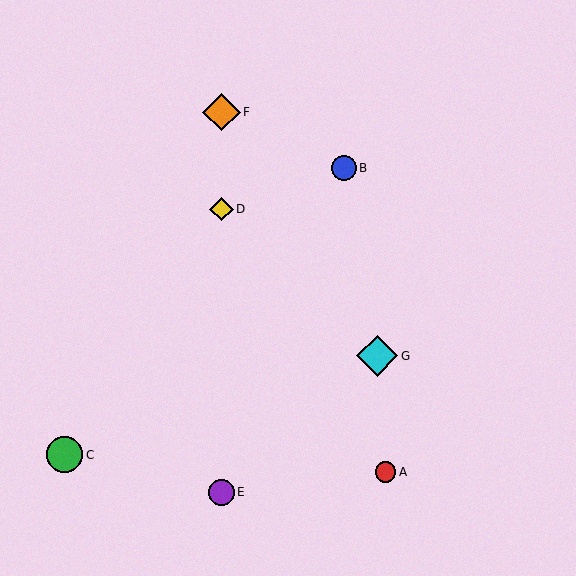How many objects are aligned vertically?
3 objects (D, E, F) are aligned vertically.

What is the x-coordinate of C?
Object C is at x≈65.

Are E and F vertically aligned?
Yes, both are at x≈222.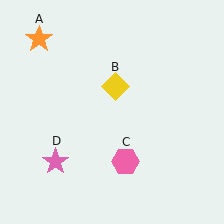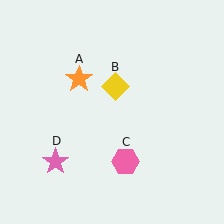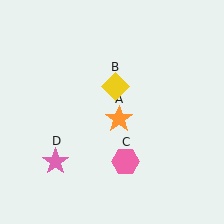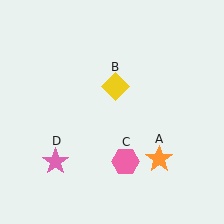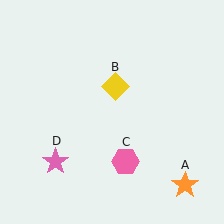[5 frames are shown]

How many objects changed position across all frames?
1 object changed position: orange star (object A).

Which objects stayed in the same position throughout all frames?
Yellow diamond (object B) and pink hexagon (object C) and pink star (object D) remained stationary.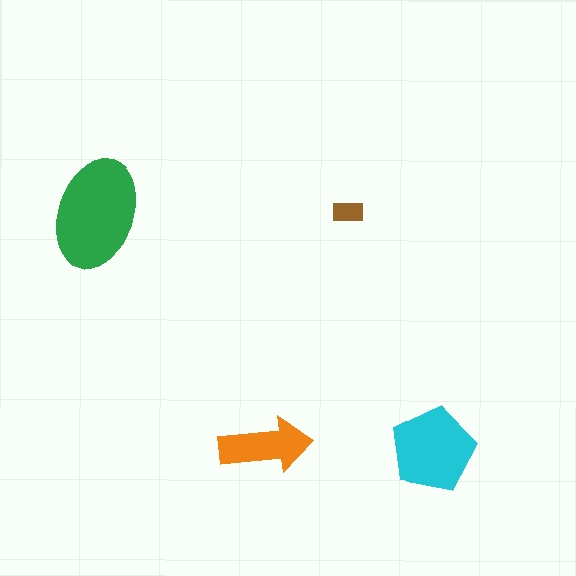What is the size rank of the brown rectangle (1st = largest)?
4th.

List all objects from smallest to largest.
The brown rectangle, the orange arrow, the cyan pentagon, the green ellipse.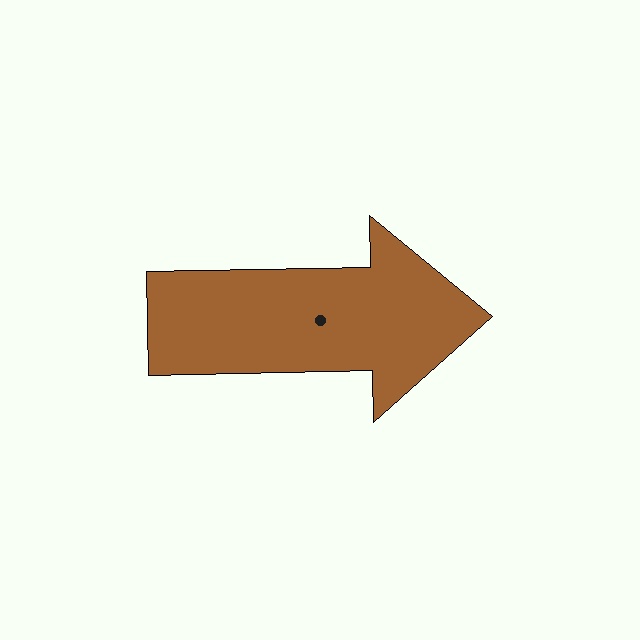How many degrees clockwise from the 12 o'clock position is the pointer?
Approximately 89 degrees.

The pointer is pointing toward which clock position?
Roughly 3 o'clock.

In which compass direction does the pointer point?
East.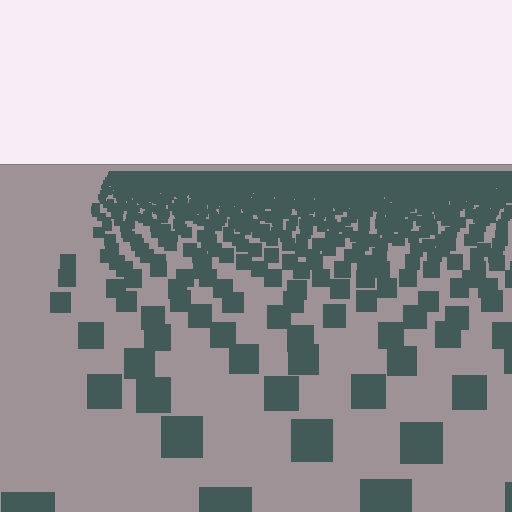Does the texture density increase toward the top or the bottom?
Density increases toward the top.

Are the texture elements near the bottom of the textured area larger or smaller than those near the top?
Larger. Near the bottom, elements are closer to the viewer and appear at a bigger on-screen size.